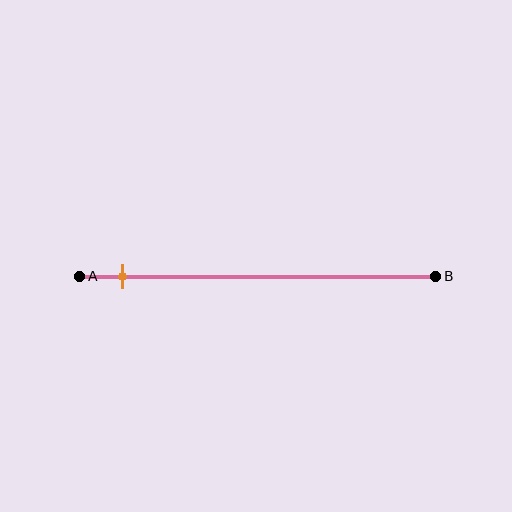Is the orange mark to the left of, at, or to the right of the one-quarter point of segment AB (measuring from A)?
The orange mark is to the left of the one-quarter point of segment AB.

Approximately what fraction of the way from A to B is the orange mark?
The orange mark is approximately 10% of the way from A to B.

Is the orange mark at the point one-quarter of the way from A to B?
No, the mark is at about 10% from A, not at the 25% one-quarter point.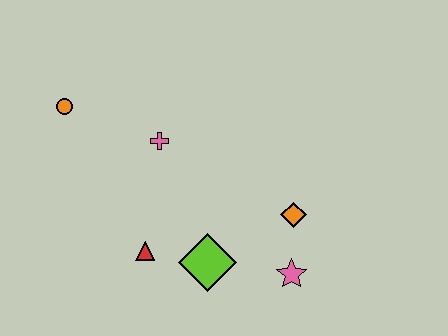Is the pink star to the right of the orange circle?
Yes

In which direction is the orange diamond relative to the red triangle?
The orange diamond is to the right of the red triangle.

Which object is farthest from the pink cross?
The pink star is farthest from the pink cross.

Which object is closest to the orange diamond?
The pink star is closest to the orange diamond.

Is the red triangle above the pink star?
Yes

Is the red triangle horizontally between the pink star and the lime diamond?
No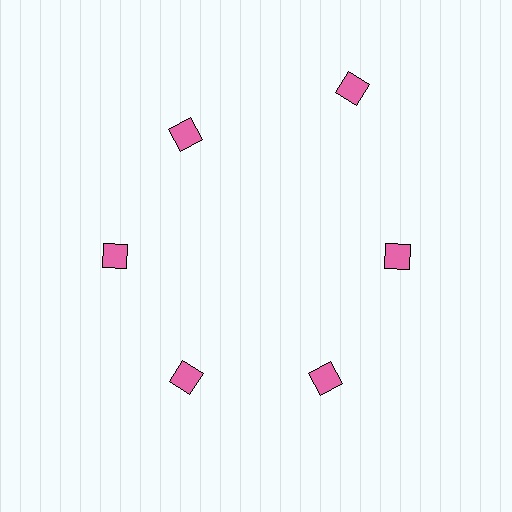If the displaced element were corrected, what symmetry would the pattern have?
It would have 6-fold rotational symmetry — the pattern would map onto itself every 60 degrees.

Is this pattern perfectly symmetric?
No. The 6 pink diamonds are arranged in a ring, but one element near the 1 o'clock position is pushed outward from the center, breaking the 6-fold rotational symmetry.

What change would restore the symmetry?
The symmetry would be restored by moving it inward, back onto the ring so that all 6 diamonds sit at equal angles and equal distance from the center.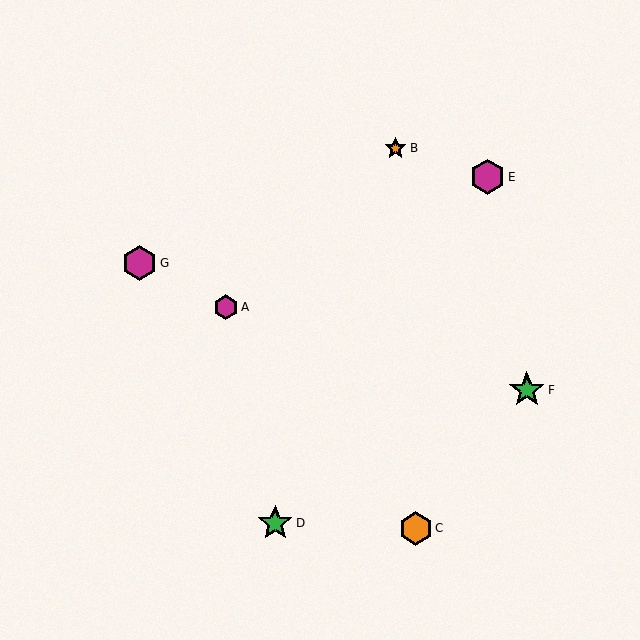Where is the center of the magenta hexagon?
The center of the magenta hexagon is at (140, 263).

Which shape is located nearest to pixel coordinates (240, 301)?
The magenta hexagon (labeled A) at (226, 307) is nearest to that location.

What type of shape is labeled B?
Shape B is an orange star.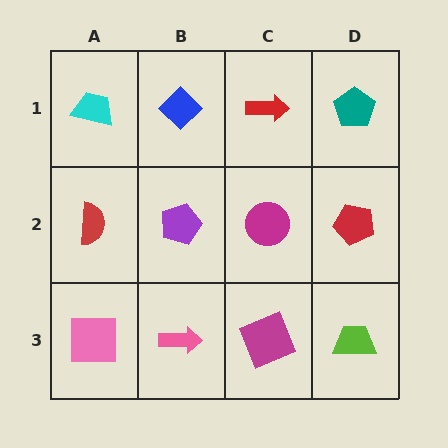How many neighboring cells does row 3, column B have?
3.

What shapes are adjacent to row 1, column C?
A magenta circle (row 2, column C), a blue diamond (row 1, column B), a teal pentagon (row 1, column D).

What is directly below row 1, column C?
A magenta circle.